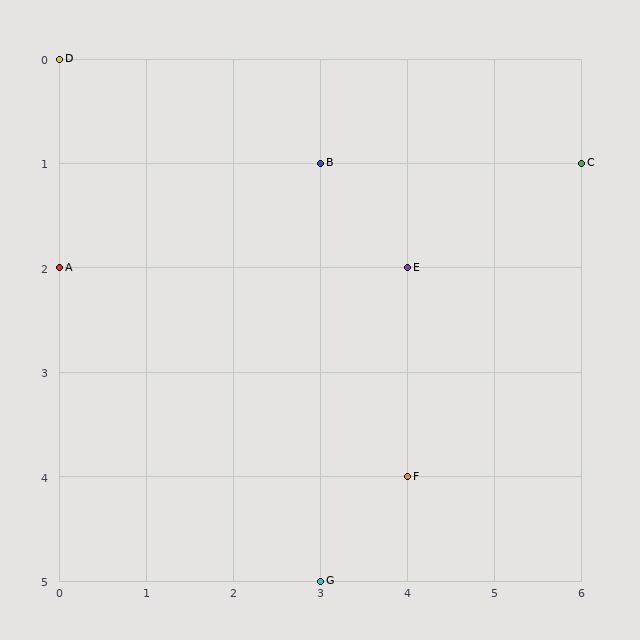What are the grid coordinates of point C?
Point C is at grid coordinates (6, 1).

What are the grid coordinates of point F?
Point F is at grid coordinates (4, 4).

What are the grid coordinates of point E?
Point E is at grid coordinates (4, 2).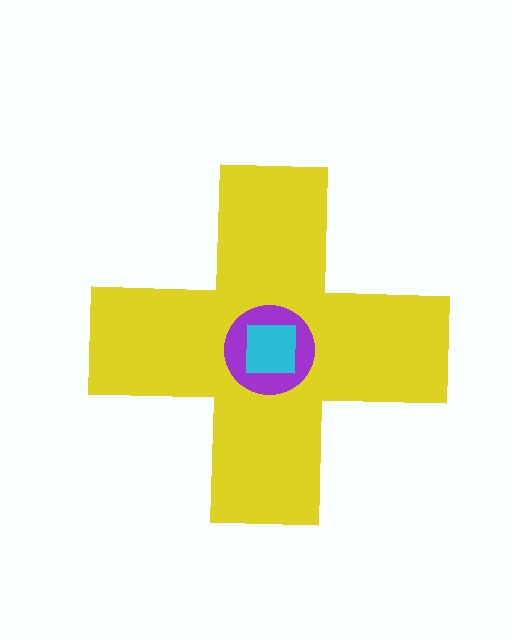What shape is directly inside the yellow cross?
The purple circle.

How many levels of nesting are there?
3.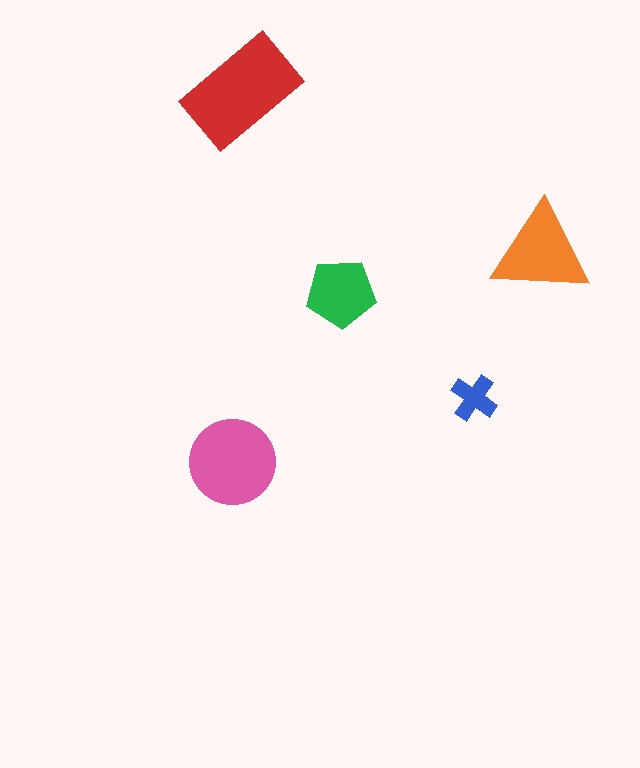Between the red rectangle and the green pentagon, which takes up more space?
The red rectangle.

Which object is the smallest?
The blue cross.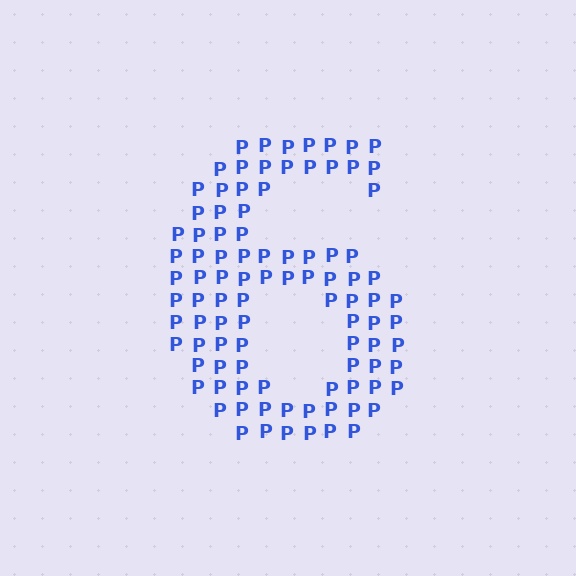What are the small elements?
The small elements are letter P's.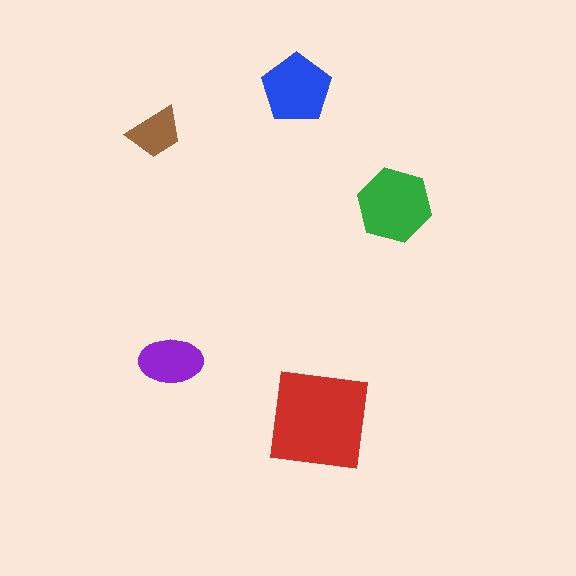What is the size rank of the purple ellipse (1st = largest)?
4th.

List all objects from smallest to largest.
The brown trapezoid, the purple ellipse, the blue pentagon, the green hexagon, the red square.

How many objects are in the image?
There are 5 objects in the image.